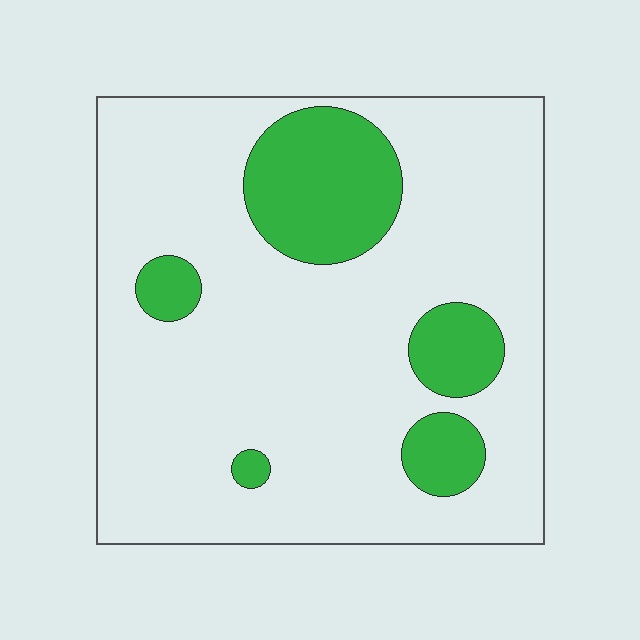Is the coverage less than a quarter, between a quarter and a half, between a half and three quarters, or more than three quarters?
Less than a quarter.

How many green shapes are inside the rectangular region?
5.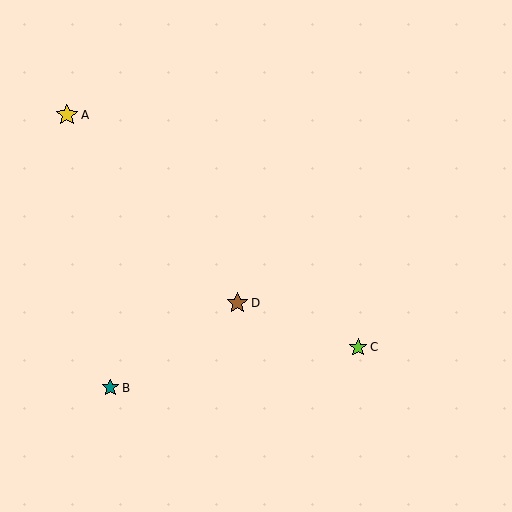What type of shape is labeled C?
Shape C is a lime star.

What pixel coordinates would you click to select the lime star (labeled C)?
Click at (358, 347) to select the lime star C.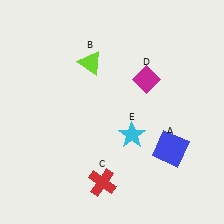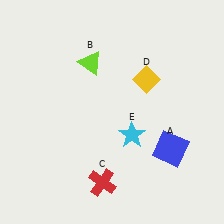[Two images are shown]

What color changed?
The diamond (D) changed from magenta in Image 1 to yellow in Image 2.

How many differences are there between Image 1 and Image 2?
There is 1 difference between the two images.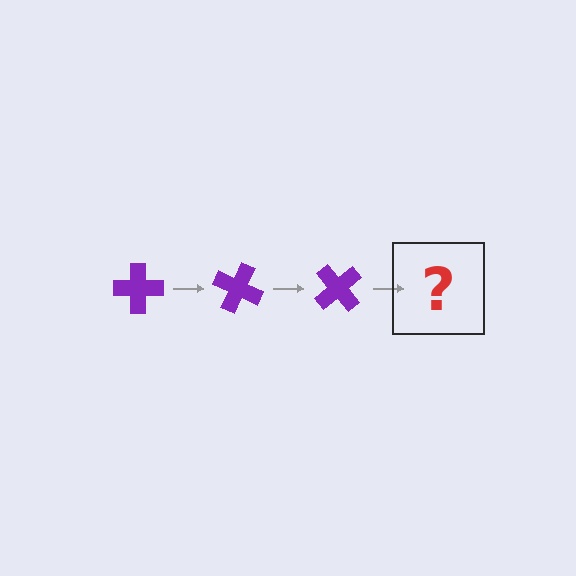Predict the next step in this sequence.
The next step is a purple cross rotated 75 degrees.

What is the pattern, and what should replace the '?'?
The pattern is that the cross rotates 25 degrees each step. The '?' should be a purple cross rotated 75 degrees.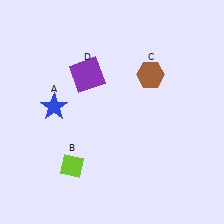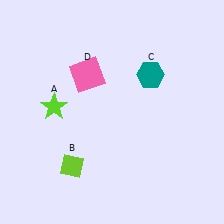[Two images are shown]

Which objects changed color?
A changed from blue to lime. C changed from brown to teal. D changed from purple to pink.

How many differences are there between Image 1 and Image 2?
There are 3 differences between the two images.